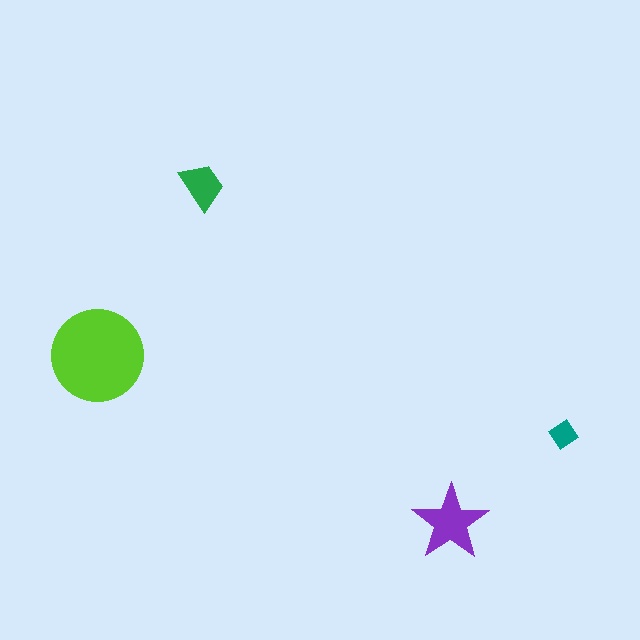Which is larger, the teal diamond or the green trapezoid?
The green trapezoid.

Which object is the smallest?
The teal diamond.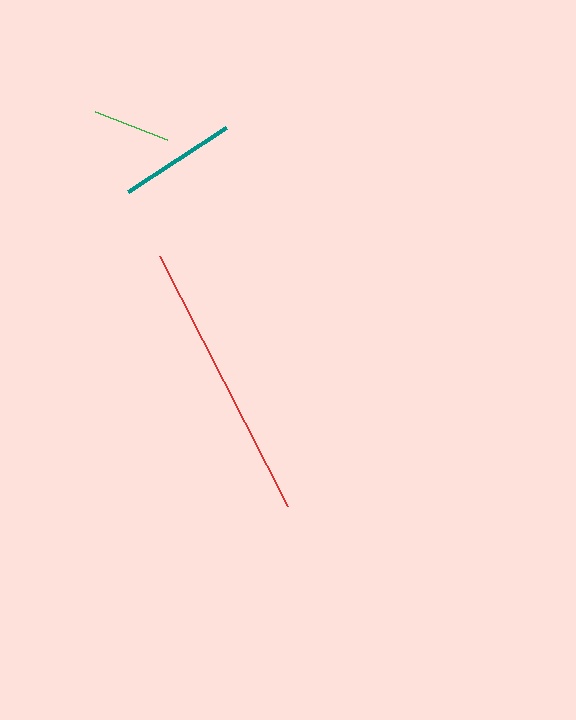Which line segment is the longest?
The red line is the longest at approximately 280 pixels.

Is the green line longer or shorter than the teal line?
The teal line is longer than the green line.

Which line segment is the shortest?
The green line is the shortest at approximately 78 pixels.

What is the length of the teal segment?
The teal segment is approximately 118 pixels long.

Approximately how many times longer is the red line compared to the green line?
The red line is approximately 3.6 times the length of the green line.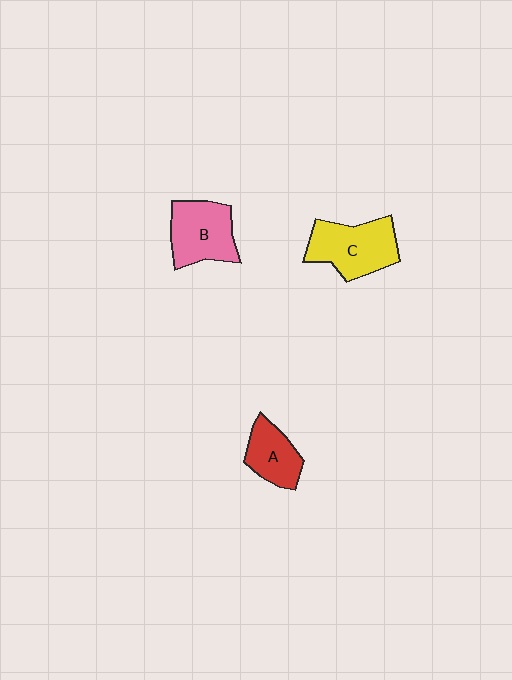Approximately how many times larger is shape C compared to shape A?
Approximately 1.5 times.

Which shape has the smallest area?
Shape A (red).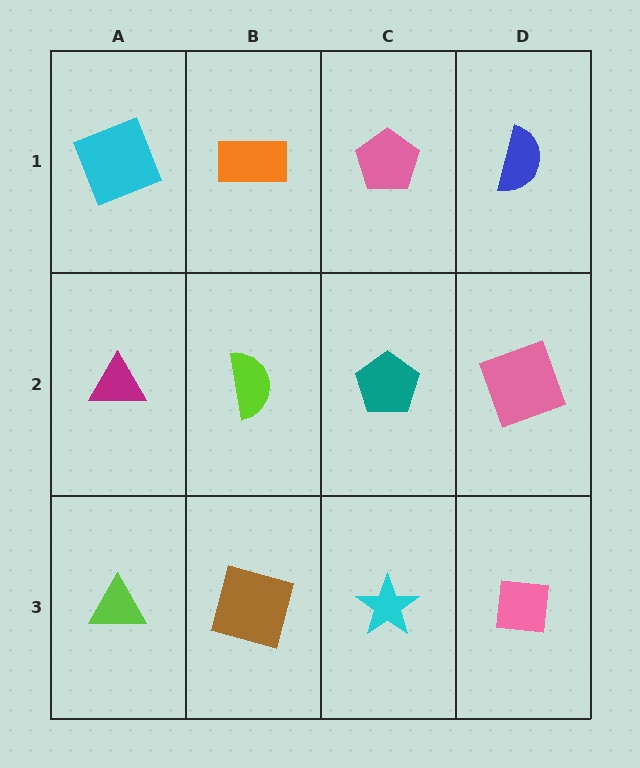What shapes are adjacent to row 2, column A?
A cyan square (row 1, column A), a lime triangle (row 3, column A), a lime semicircle (row 2, column B).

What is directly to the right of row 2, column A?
A lime semicircle.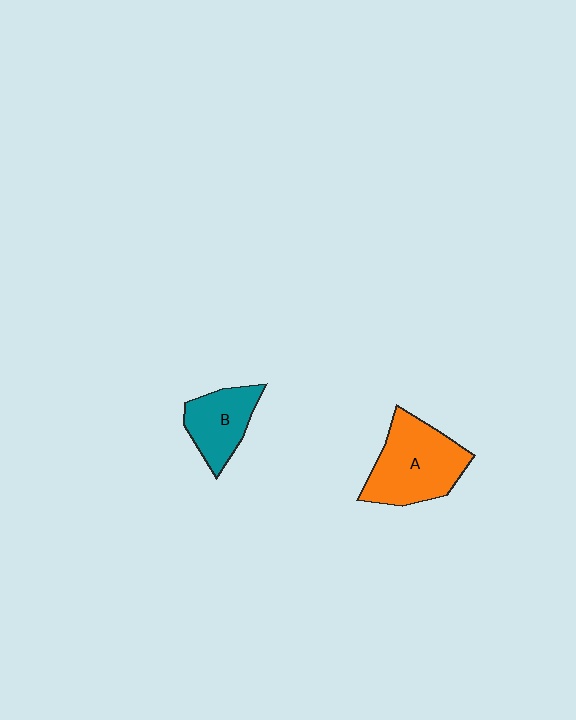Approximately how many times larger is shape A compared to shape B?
Approximately 1.5 times.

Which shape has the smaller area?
Shape B (teal).